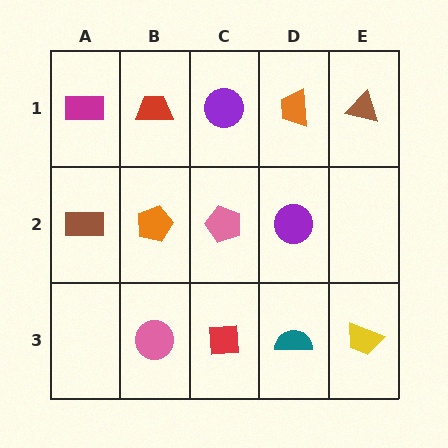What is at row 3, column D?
A teal semicircle.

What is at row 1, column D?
An orange trapezoid.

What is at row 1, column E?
A brown triangle.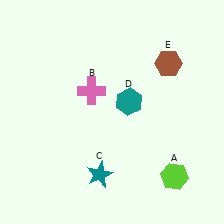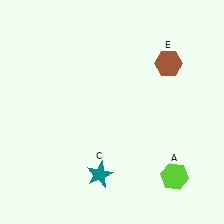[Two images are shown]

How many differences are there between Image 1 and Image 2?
There are 2 differences between the two images.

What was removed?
The pink cross (B), the teal hexagon (D) were removed in Image 2.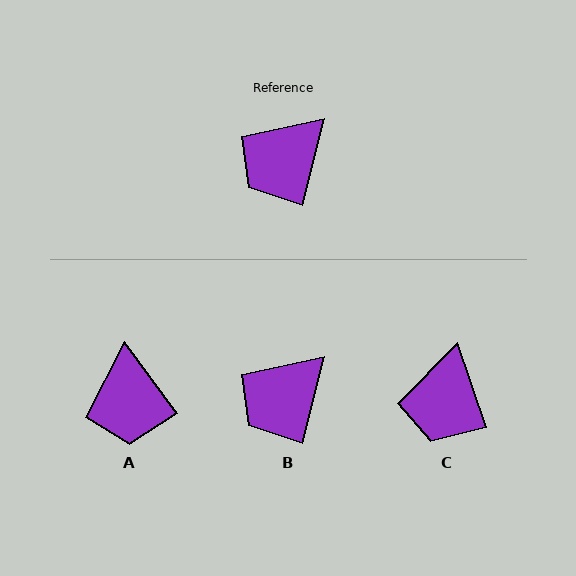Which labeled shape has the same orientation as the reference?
B.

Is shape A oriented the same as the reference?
No, it is off by about 51 degrees.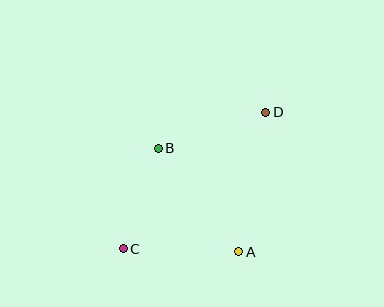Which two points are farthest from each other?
Points C and D are farthest from each other.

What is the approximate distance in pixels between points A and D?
The distance between A and D is approximately 142 pixels.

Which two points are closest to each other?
Points B and C are closest to each other.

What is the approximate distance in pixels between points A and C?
The distance between A and C is approximately 115 pixels.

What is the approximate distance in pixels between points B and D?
The distance between B and D is approximately 114 pixels.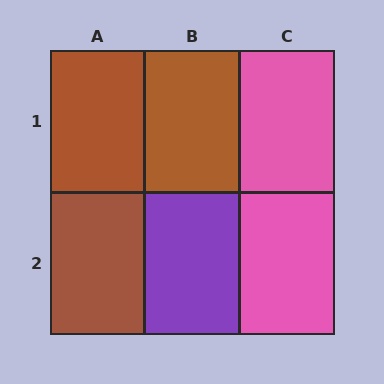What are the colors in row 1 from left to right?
Brown, brown, pink.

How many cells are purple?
1 cell is purple.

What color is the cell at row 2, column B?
Purple.